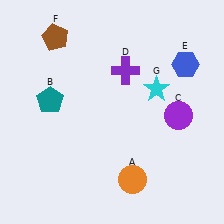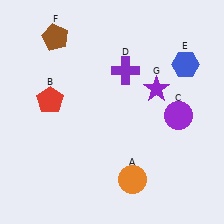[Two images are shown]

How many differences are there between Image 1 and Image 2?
There are 2 differences between the two images.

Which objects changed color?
B changed from teal to red. G changed from cyan to purple.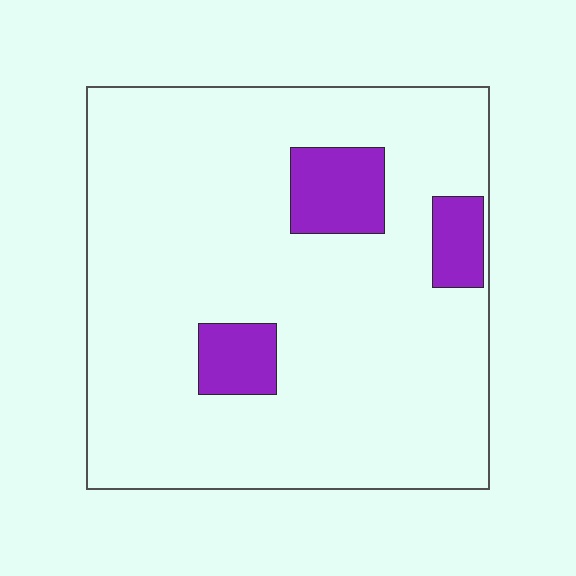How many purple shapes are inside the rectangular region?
3.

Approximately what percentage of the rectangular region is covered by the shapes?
Approximately 10%.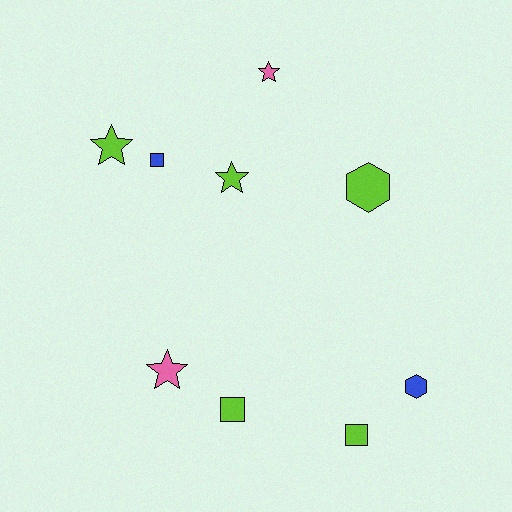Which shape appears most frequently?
Star, with 4 objects.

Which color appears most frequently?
Lime, with 5 objects.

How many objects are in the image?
There are 9 objects.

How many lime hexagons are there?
There is 1 lime hexagon.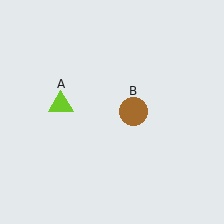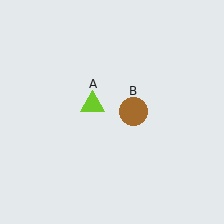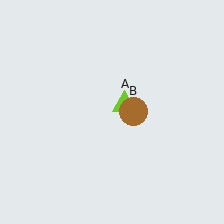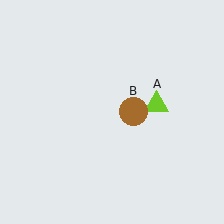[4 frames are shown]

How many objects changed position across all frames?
1 object changed position: lime triangle (object A).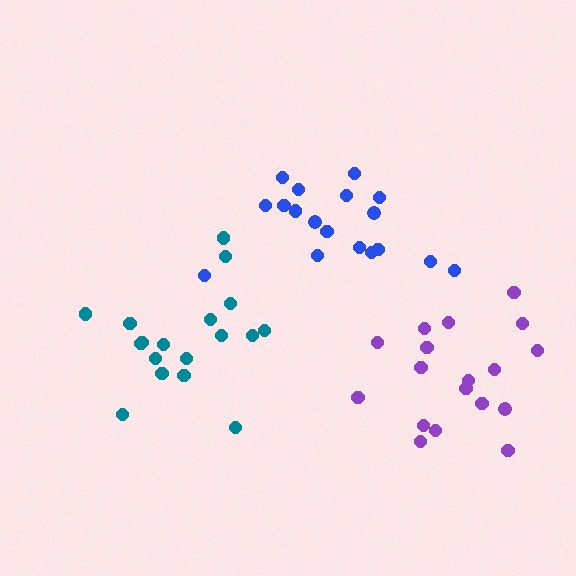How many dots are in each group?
Group 1: 18 dots, Group 2: 18 dots, Group 3: 18 dots (54 total).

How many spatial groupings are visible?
There are 3 spatial groupings.